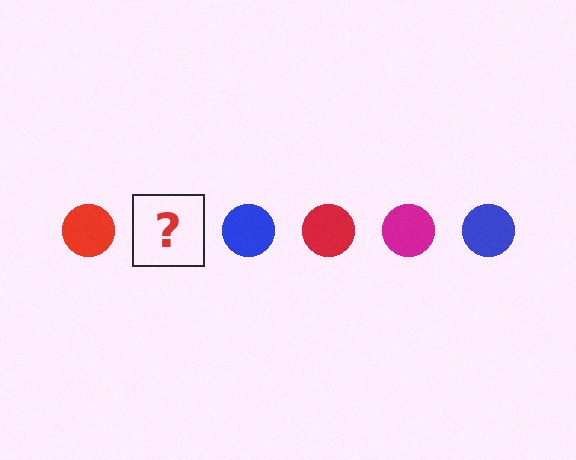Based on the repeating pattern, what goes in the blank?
The blank should be a magenta circle.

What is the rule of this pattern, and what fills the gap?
The rule is that the pattern cycles through red, magenta, blue circles. The gap should be filled with a magenta circle.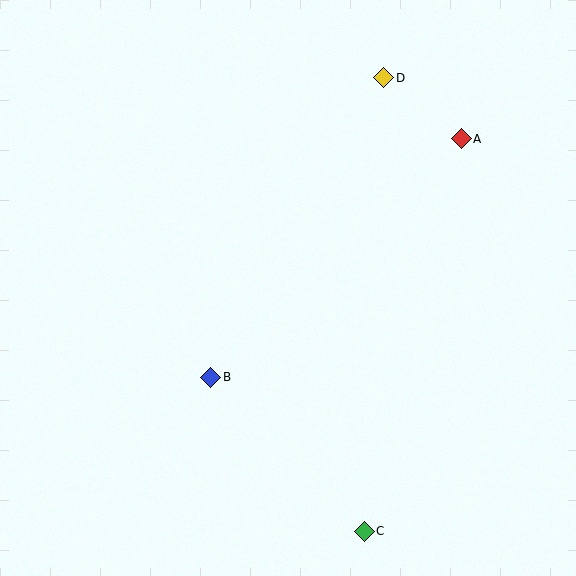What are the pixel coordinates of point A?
Point A is at (461, 139).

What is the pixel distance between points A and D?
The distance between A and D is 98 pixels.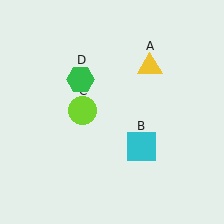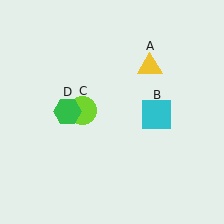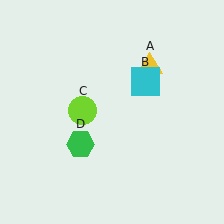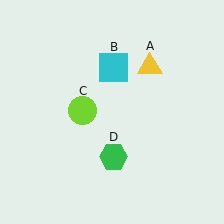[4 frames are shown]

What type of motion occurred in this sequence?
The cyan square (object B), green hexagon (object D) rotated counterclockwise around the center of the scene.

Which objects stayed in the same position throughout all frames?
Yellow triangle (object A) and lime circle (object C) remained stationary.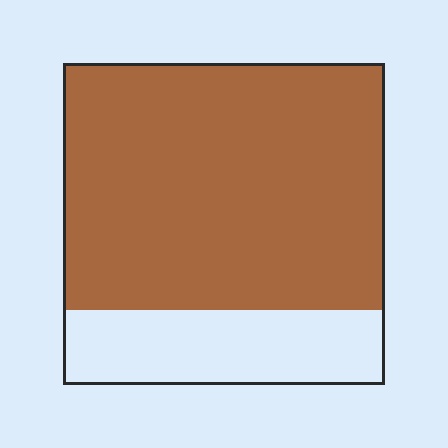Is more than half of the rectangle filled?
Yes.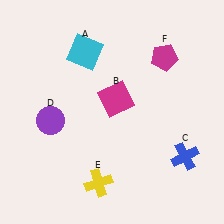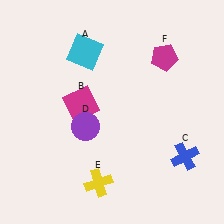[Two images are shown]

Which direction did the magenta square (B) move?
The magenta square (B) moved left.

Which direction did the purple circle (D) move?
The purple circle (D) moved right.